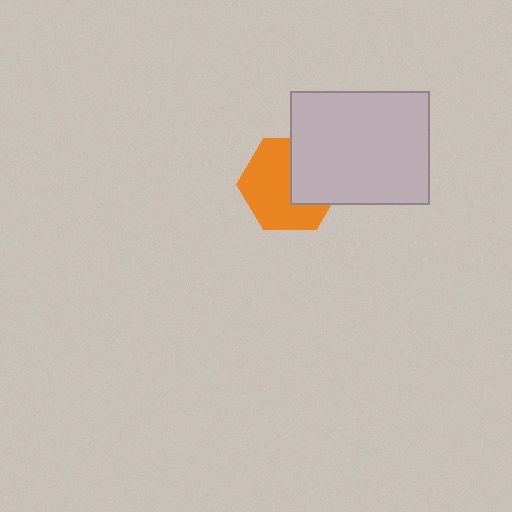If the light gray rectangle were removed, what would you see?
You would see the complete orange hexagon.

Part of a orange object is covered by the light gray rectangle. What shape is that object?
It is a hexagon.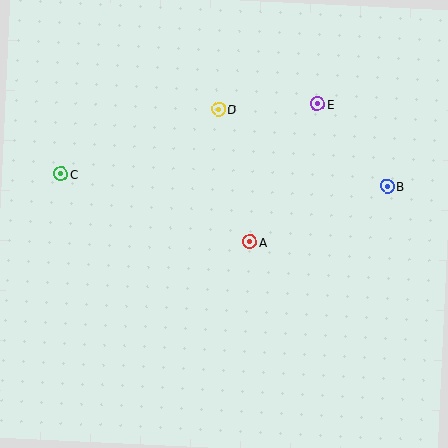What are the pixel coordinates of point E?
Point E is at (317, 104).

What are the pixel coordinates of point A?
Point A is at (250, 242).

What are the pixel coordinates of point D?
Point D is at (219, 109).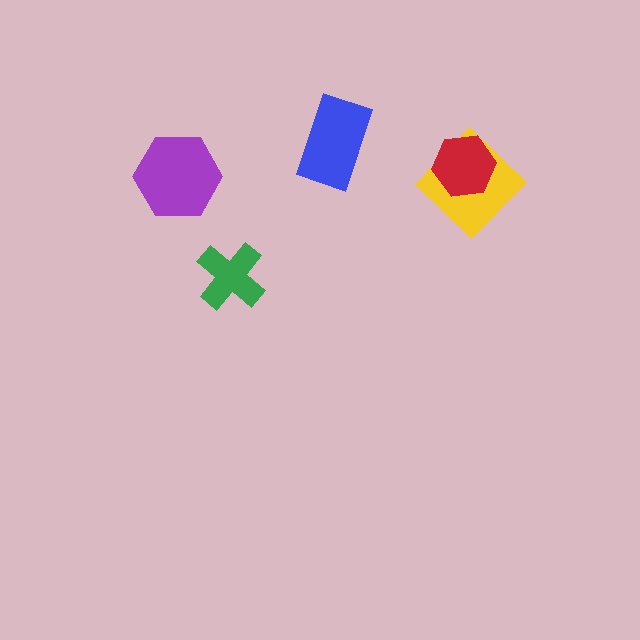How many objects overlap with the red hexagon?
1 object overlaps with the red hexagon.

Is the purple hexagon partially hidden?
No, no other shape covers it.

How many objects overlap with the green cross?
0 objects overlap with the green cross.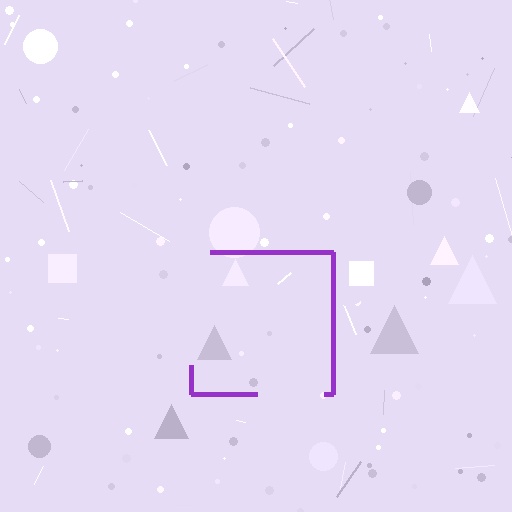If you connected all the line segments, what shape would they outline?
They would outline a square.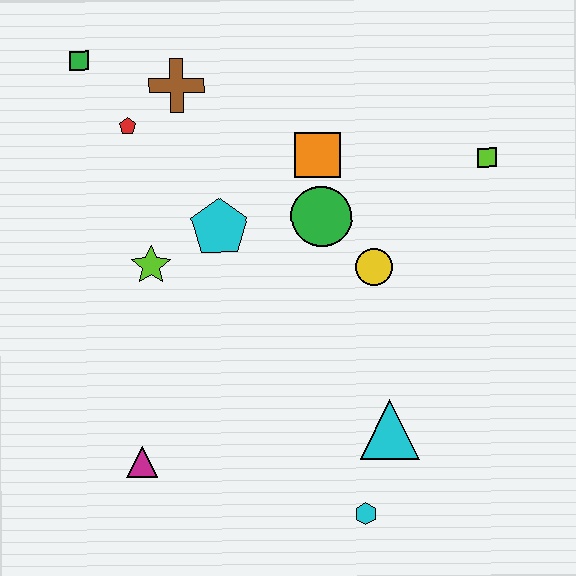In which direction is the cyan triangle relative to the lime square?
The cyan triangle is below the lime square.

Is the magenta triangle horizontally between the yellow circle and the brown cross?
No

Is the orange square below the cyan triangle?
No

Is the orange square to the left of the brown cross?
No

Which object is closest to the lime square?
The yellow circle is closest to the lime square.